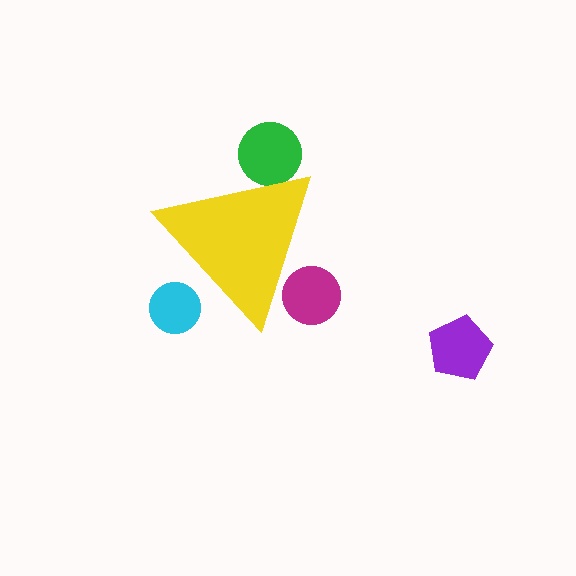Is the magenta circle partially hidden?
Yes, the magenta circle is partially hidden behind the yellow triangle.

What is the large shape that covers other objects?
A yellow triangle.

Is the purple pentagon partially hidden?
No, the purple pentagon is fully visible.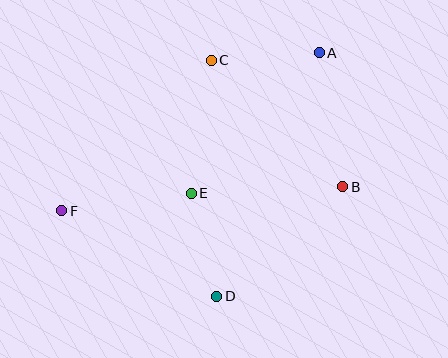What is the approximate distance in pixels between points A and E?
The distance between A and E is approximately 190 pixels.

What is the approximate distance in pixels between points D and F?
The distance between D and F is approximately 177 pixels.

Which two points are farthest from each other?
Points A and F are farthest from each other.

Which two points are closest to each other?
Points D and E are closest to each other.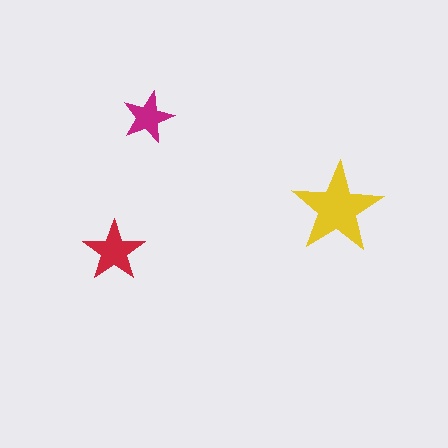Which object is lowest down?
The red star is bottommost.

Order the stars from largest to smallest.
the yellow one, the red one, the magenta one.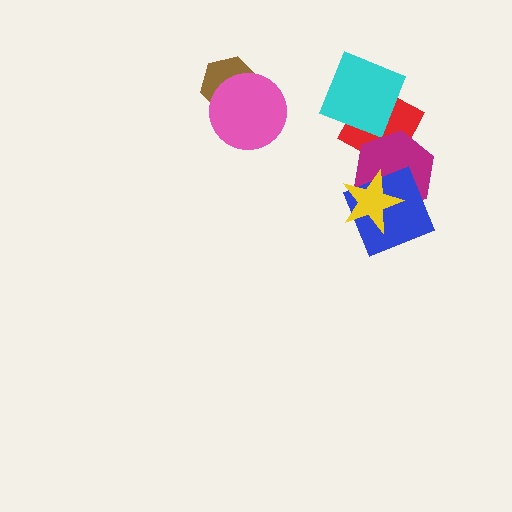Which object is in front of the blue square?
The yellow star is in front of the blue square.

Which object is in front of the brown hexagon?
The pink circle is in front of the brown hexagon.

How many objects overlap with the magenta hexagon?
3 objects overlap with the magenta hexagon.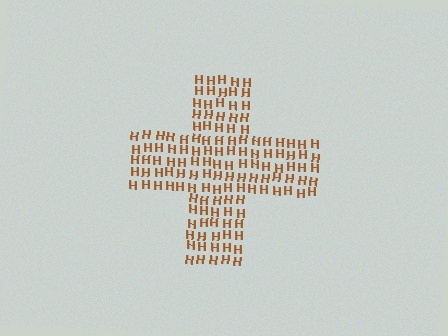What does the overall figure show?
The overall figure shows a cross.